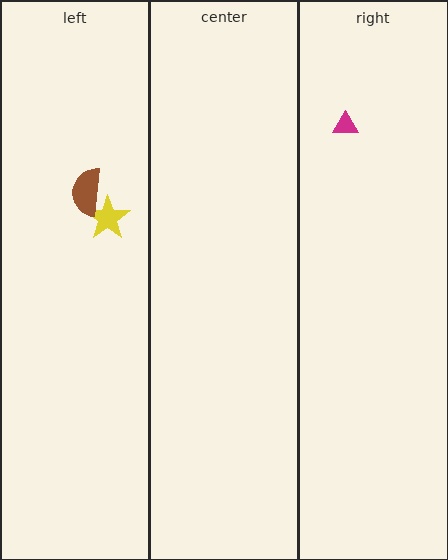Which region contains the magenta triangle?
The right region.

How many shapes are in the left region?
2.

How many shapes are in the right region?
1.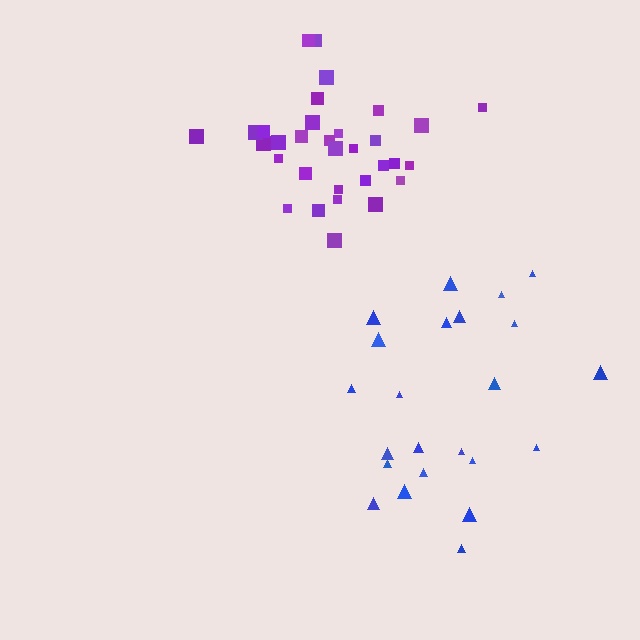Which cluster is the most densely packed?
Purple.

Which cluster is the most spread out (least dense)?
Blue.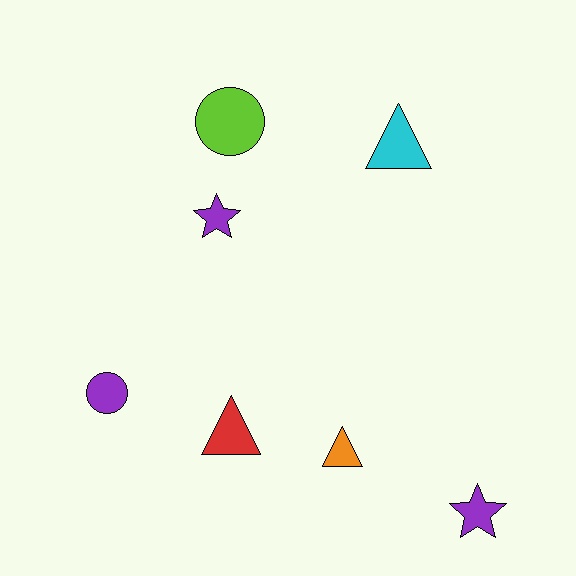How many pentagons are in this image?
There are no pentagons.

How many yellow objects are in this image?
There are no yellow objects.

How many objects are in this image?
There are 7 objects.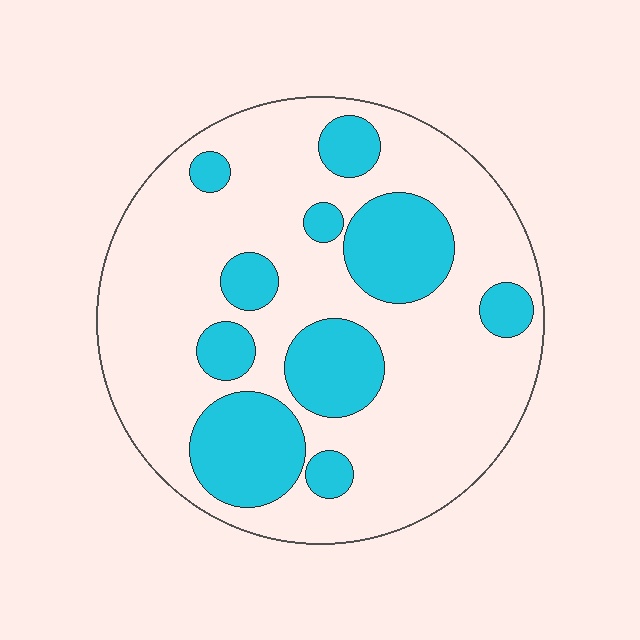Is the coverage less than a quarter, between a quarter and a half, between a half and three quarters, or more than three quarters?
Between a quarter and a half.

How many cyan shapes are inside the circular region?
10.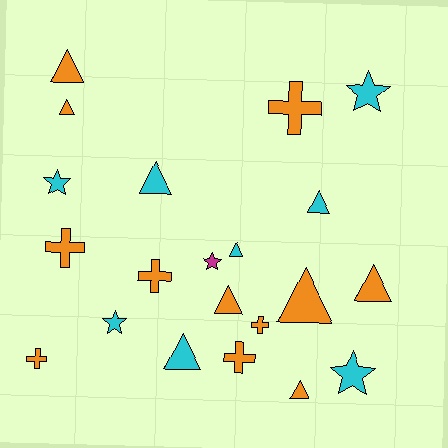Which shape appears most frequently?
Triangle, with 10 objects.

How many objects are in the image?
There are 21 objects.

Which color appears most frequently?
Orange, with 12 objects.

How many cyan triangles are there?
There are 4 cyan triangles.